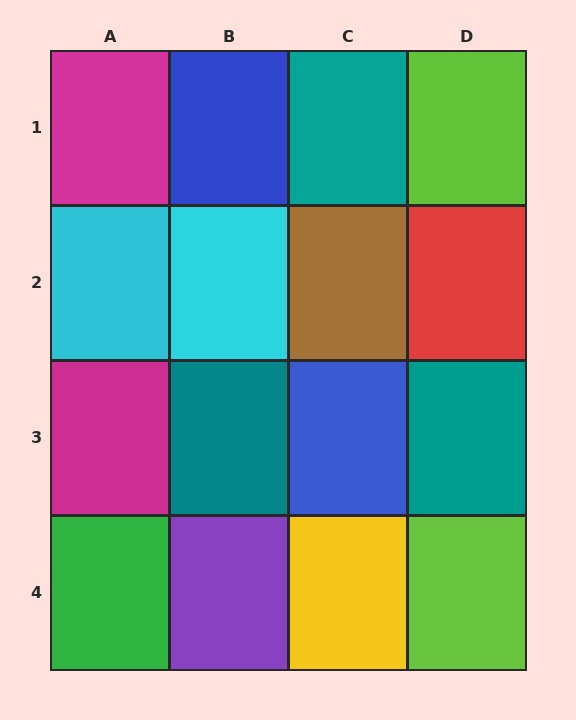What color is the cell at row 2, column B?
Cyan.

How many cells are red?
1 cell is red.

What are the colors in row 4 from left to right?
Green, purple, yellow, lime.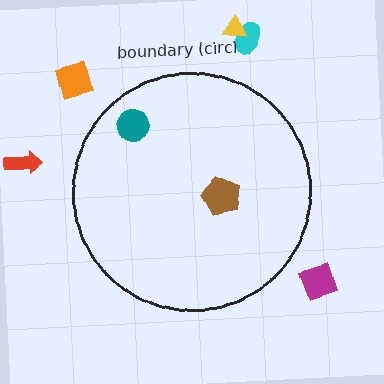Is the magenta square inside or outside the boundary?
Outside.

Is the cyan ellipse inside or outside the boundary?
Outside.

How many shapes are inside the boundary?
2 inside, 5 outside.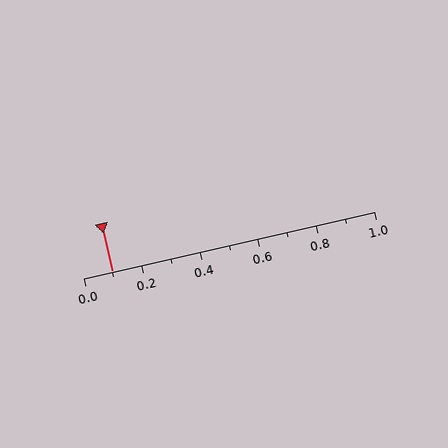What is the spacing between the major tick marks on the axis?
The major ticks are spaced 0.2 apart.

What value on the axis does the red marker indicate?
The marker indicates approximately 0.1.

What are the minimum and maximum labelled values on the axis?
The axis runs from 0.0 to 1.0.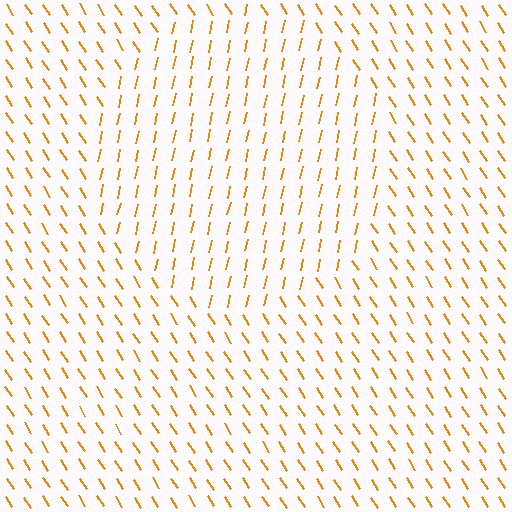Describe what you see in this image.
The image is filled with small orange line segments. A circle region in the image has lines oriented differently from the surrounding lines, creating a visible texture boundary.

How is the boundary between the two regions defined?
The boundary is defined purely by a change in line orientation (approximately 45 degrees difference). All lines are the same color and thickness.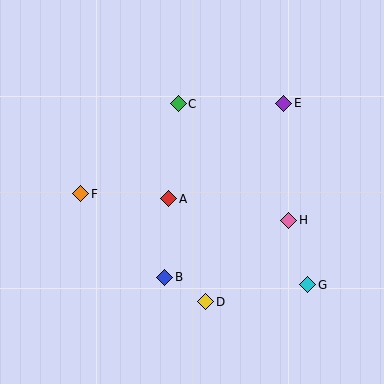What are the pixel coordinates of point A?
Point A is at (169, 199).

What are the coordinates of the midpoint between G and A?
The midpoint between G and A is at (238, 242).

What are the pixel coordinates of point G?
Point G is at (308, 285).